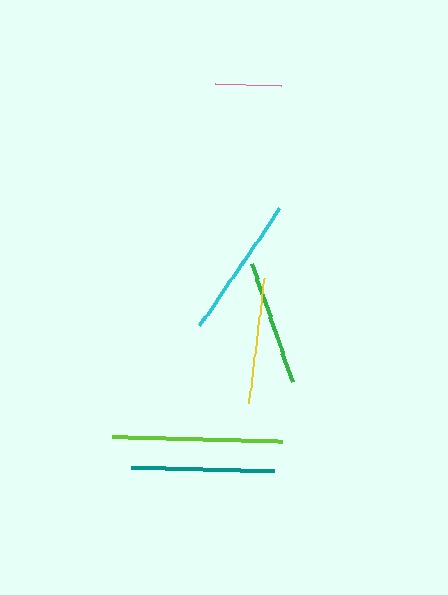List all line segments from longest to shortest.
From longest to shortest: lime, teal, cyan, yellow, green, pink.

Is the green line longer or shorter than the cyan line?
The cyan line is longer than the green line.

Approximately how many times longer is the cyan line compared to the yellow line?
The cyan line is approximately 1.1 times the length of the yellow line.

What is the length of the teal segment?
The teal segment is approximately 143 pixels long.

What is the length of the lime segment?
The lime segment is approximately 170 pixels long.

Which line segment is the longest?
The lime line is the longest at approximately 170 pixels.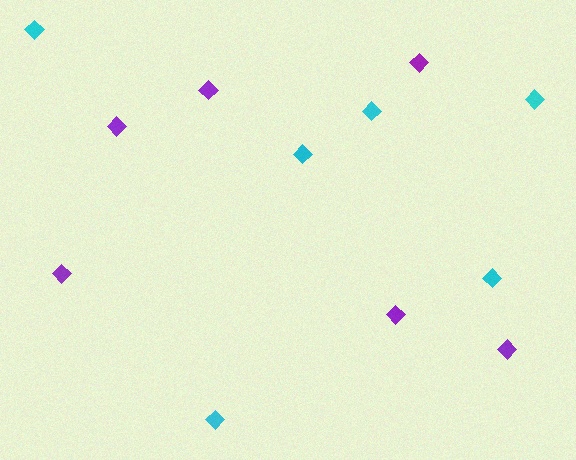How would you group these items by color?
There are 2 groups: one group of cyan diamonds (6) and one group of purple diamonds (6).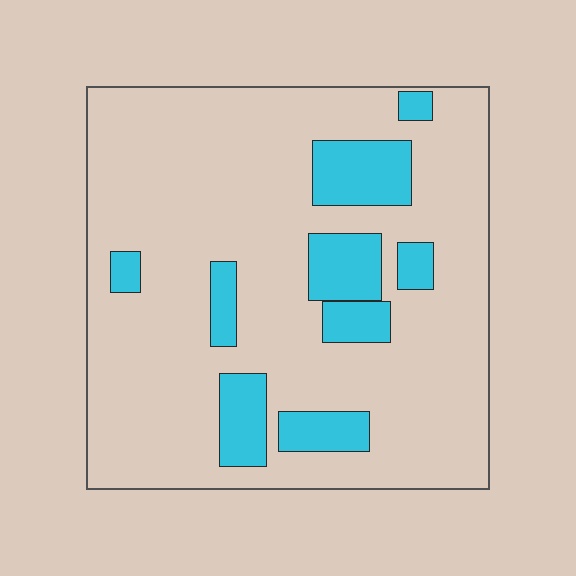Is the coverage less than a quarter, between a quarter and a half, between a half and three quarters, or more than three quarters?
Less than a quarter.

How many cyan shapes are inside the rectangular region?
9.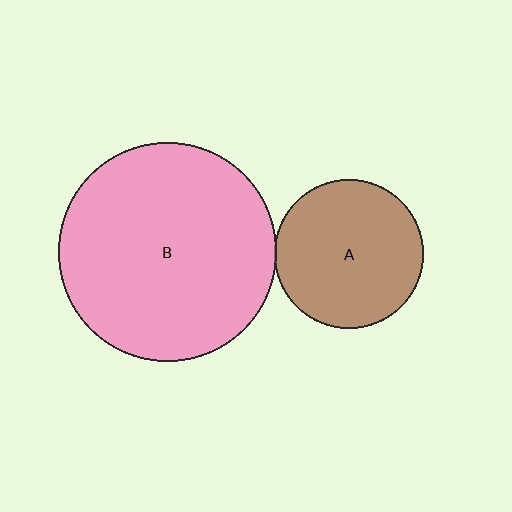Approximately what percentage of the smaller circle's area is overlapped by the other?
Approximately 5%.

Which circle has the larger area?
Circle B (pink).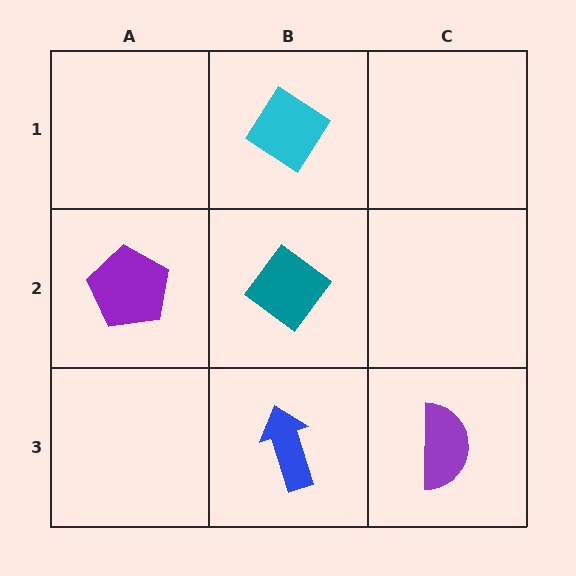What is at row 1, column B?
A cyan diamond.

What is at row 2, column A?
A purple pentagon.